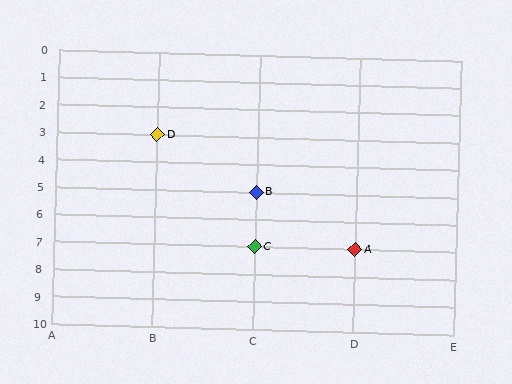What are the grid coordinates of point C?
Point C is at grid coordinates (C, 7).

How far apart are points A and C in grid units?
Points A and C are 1 column apart.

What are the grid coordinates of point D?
Point D is at grid coordinates (B, 3).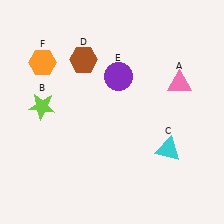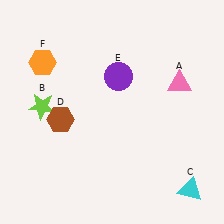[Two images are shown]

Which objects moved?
The objects that moved are: the cyan triangle (C), the brown hexagon (D).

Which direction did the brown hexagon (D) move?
The brown hexagon (D) moved down.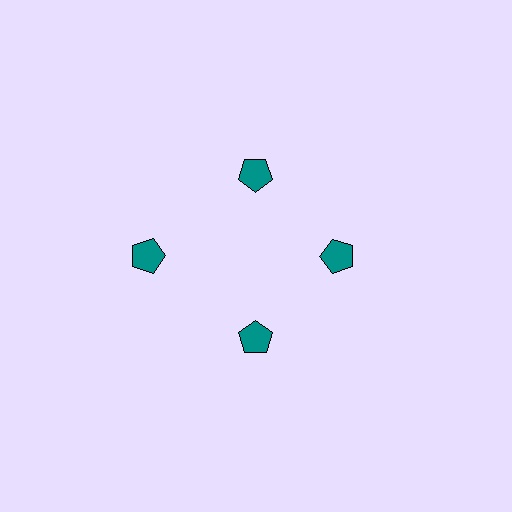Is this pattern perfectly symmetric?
No. The 4 teal pentagons are arranged in a ring, but one element near the 9 o'clock position is pushed outward from the center, breaking the 4-fold rotational symmetry.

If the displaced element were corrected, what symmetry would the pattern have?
It would have 4-fold rotational symmetry — the pattern would map onto itself every 90 degrees.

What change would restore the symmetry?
The symmetry would be restored by moving it inward, back onto the ring so that all 4 pentagons sit at equal angles and equal distance from the center.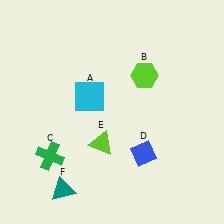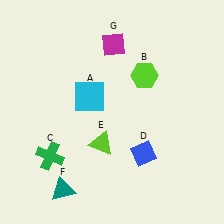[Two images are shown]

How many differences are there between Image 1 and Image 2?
There is 1 difference between the two images.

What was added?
A magenta diamond (G) was added in Image 2.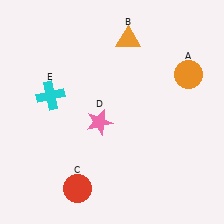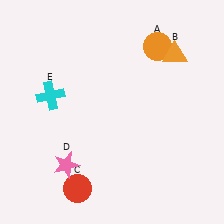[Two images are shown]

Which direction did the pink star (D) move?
The pink star (D) moved down.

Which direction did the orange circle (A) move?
The orange circle (A) moved left.